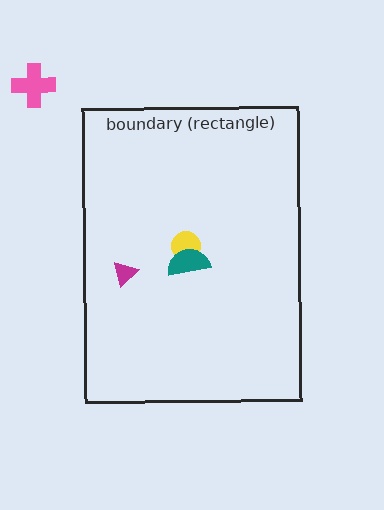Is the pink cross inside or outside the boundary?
Outside.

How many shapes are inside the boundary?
3 inside, 1 outside.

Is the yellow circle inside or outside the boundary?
Inside.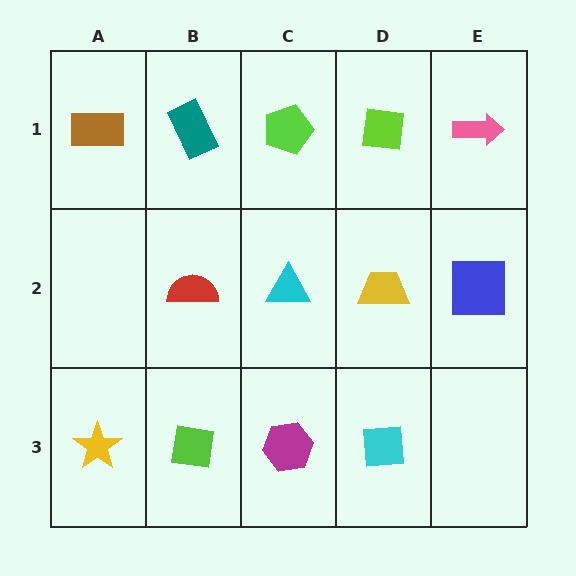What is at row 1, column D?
A lime square.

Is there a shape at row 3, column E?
No, that cell is empty.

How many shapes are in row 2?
4 shapes.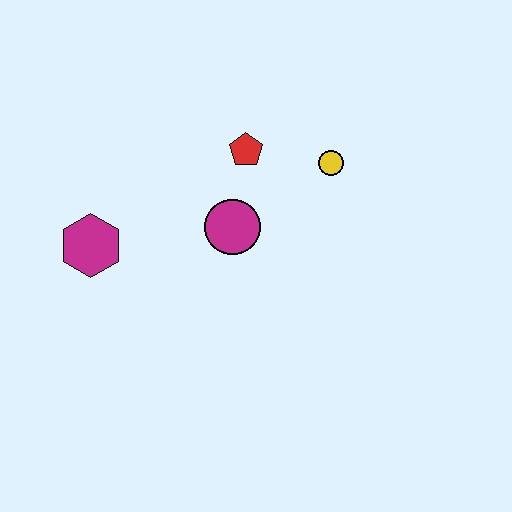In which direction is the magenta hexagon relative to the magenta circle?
The magenta hexagon is to the left of the magenta circle.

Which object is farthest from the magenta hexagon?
The yellow circle is farthest from the magenta hexagon.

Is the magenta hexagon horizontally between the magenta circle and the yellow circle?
No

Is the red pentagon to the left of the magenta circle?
No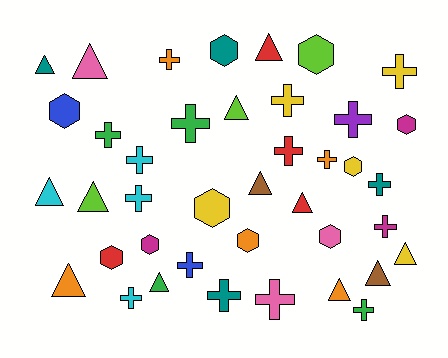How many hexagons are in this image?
There are 10 hexagons.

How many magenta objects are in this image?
There are 3 magenta objects.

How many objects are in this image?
There are 40 objects.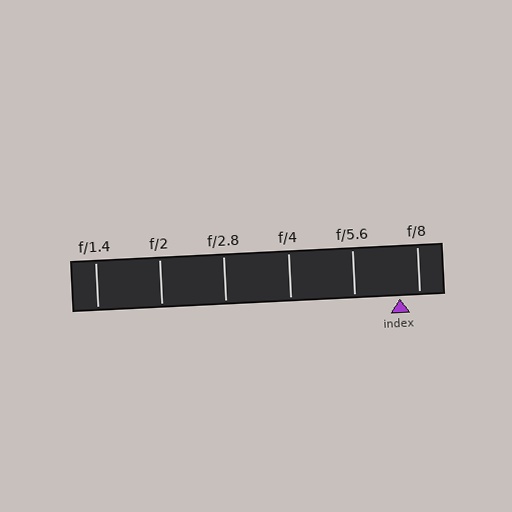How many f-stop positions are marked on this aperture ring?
There are 6 f-stop positions marked.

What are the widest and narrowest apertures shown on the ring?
The widest aperture shown is f/1.4 and the narrowest is f/8.